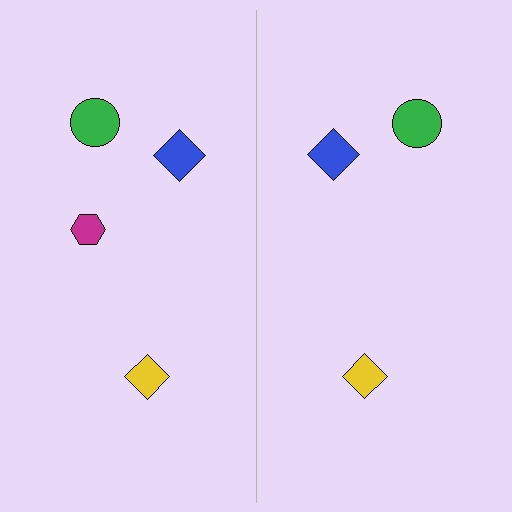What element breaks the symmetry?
A magenta hexagon is missing from the right side.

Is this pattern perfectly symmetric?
No, the pattern is not perfectly symmetric. A magenta hexagon is missing from the right side.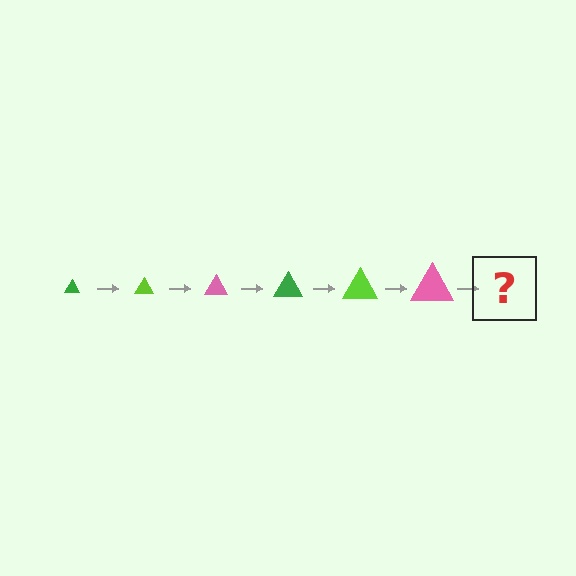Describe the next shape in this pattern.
It should be a green triangle, larger than the previous one.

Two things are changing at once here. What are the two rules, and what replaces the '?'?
The two rules are that the triangle grows larger each step and the color cycles through green, lime, and pink. The '?' should be a green triangle, larger than the previous one.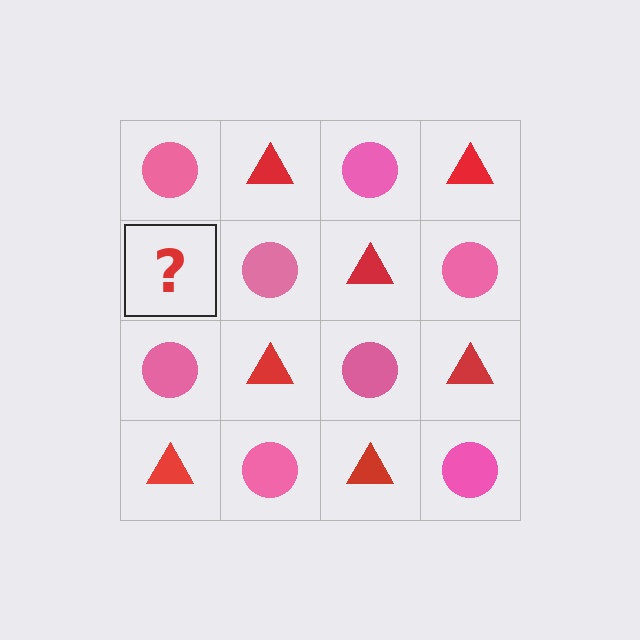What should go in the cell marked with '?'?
The missing cell should contain a red triangle.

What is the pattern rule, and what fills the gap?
The rule is that it alternates pink circle and red triangle in a checkerboard pattern. The gap should be filled with a red triangle.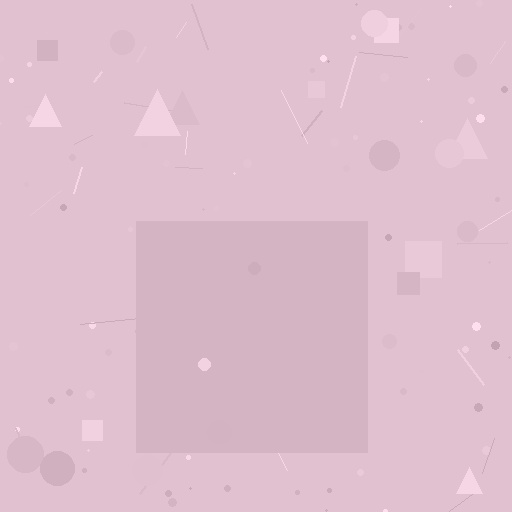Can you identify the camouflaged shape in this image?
The camouflaged shape is a square.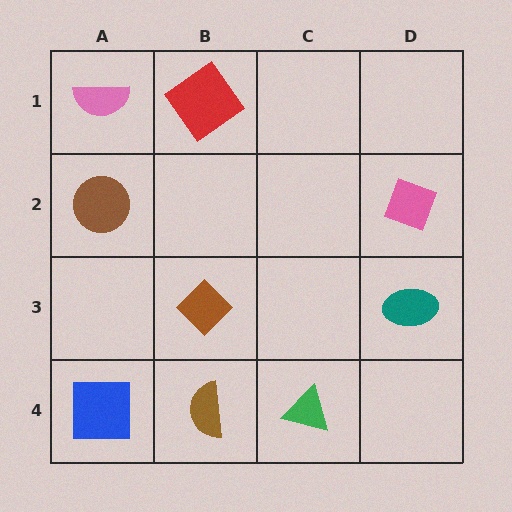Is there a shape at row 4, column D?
No, that cell is empty.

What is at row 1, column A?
A pink semicircle.